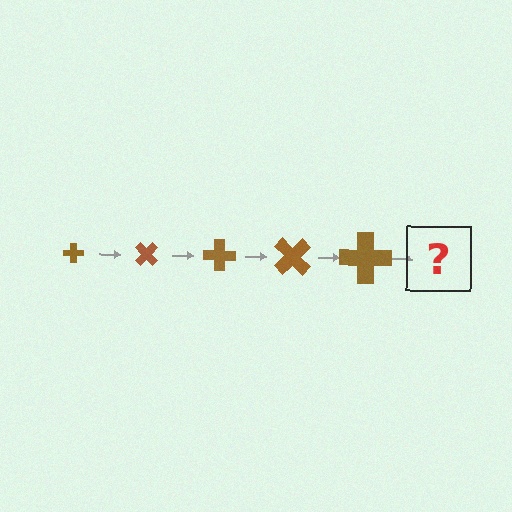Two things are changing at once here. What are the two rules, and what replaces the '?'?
The two rules are that the cross grows larger each step and it rotates 45 degrees each step. The '?' should be a cross, larger than the previous one and rotated 225 degrees from the start.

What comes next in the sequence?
The next element should be a cross, larger than the previous one and rotated 225 degrees from the start.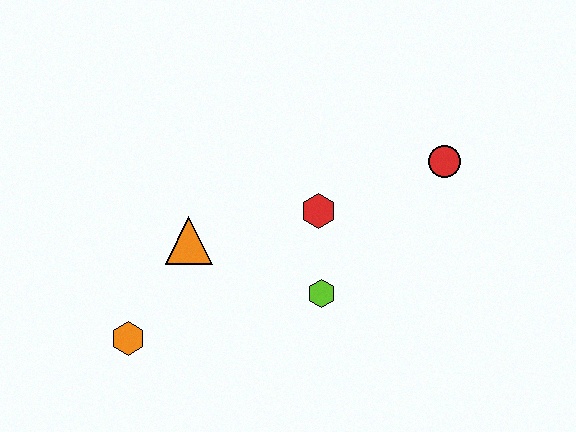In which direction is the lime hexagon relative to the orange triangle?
The lime hexagon is to the right of the orange triangle.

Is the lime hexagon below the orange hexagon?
No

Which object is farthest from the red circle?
The orange hexagon is farthest from the red circle.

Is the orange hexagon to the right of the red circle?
No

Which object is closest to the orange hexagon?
The orange triangle is closest to the orange hexagon.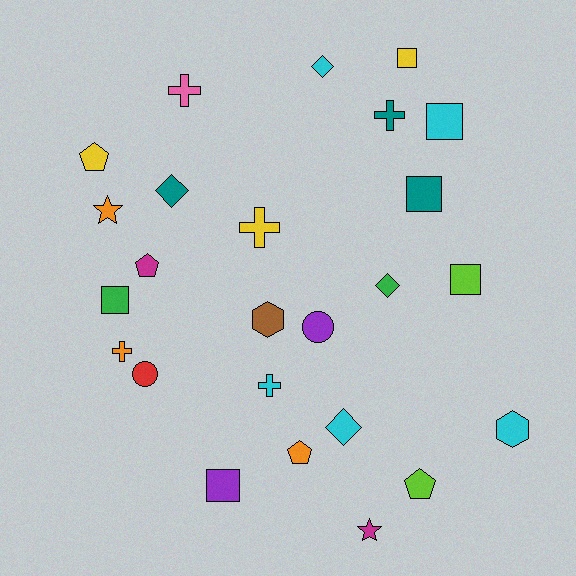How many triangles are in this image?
There are no triangles.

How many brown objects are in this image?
There is 1 brown object.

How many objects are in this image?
There are 25 objects.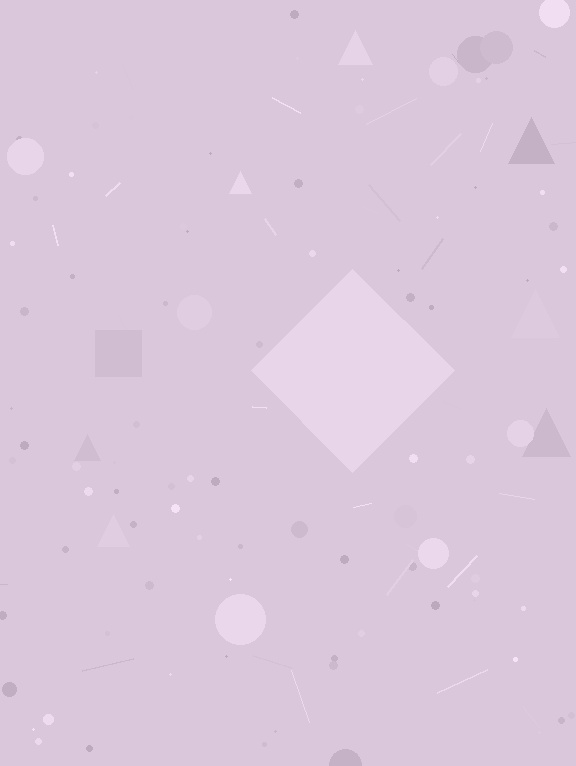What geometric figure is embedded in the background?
A diamond is embedded in the background.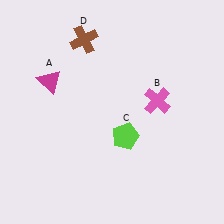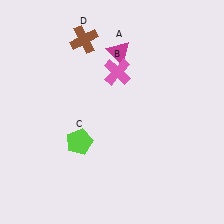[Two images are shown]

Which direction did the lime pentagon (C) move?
The lime pentagon (C) moved left.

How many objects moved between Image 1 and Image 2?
3 objects moved between the two images.